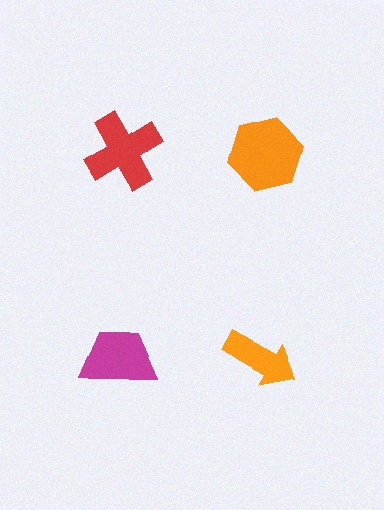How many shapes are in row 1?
2 shapes.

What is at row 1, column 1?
A red cross.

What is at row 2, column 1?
A magenta trapezoid.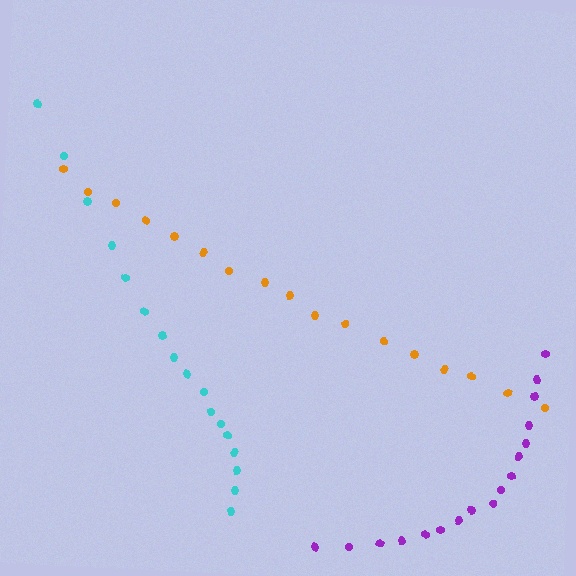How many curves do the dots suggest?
There are 3 distinct paths.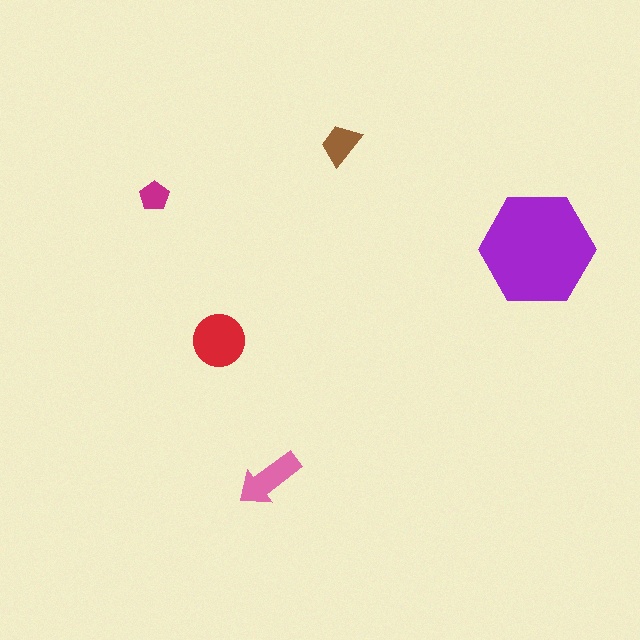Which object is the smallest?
The magenta pentagon.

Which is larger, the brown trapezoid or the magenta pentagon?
The brown trapezoid.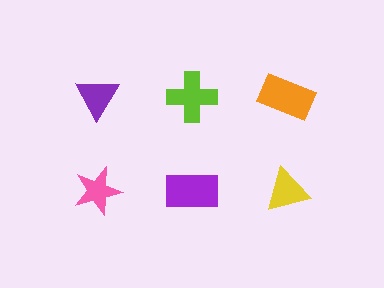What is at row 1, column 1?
A purple triangle.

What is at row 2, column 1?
A pink star.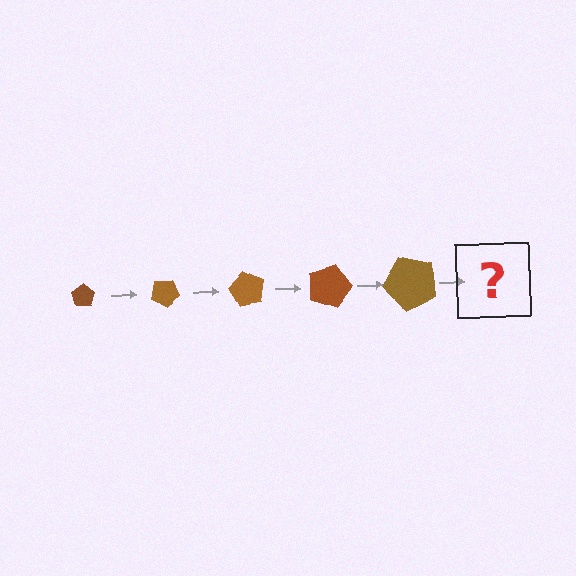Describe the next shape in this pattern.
It should be a pentagon, larger than the previous one and rotated 150 degrees from the start.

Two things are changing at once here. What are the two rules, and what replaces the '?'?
The two rules are that the pentagon grows larger each step and it rotates 30 degrees each step. The '?' should be a pentagon, larger than the previous one and rotated 150 degrees from the start.